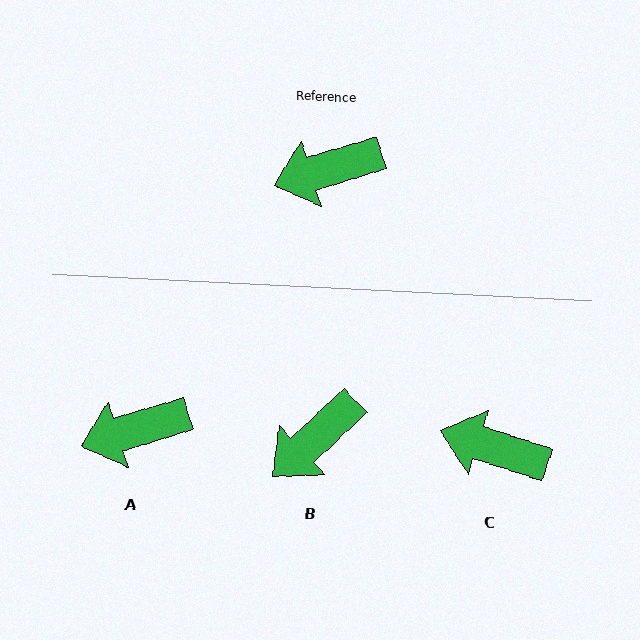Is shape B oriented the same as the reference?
No, it is off by about 26 degrees.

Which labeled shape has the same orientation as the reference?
A.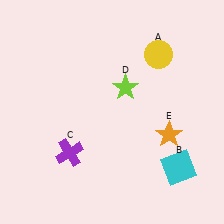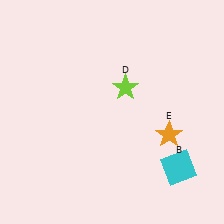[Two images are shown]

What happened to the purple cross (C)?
The purple cross (C) was removed in Image 2. It was in the bottom-left area of Image 1.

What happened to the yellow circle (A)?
The yellow circle (A) was removed in Image 2. It was in the top-right area of Image 1.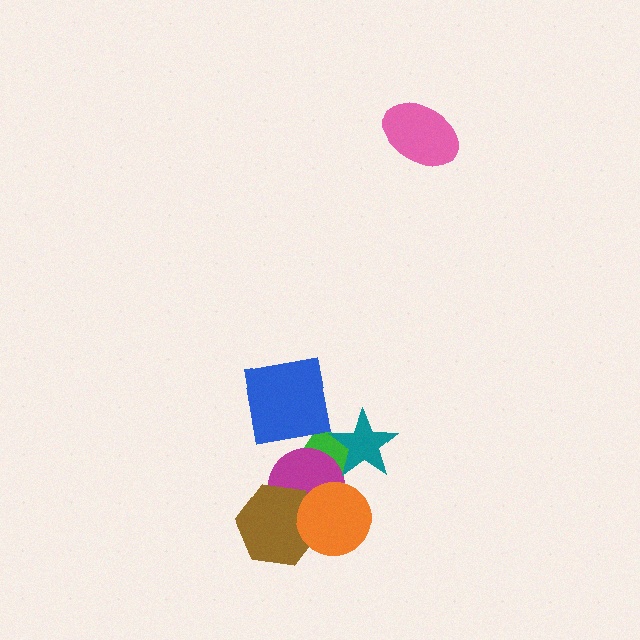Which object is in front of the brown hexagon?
The orange circle is in front of the brown hexagon.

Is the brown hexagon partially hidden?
Yes, it is partially covered by another shape.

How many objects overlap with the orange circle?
3 objects overlap with the orange circle.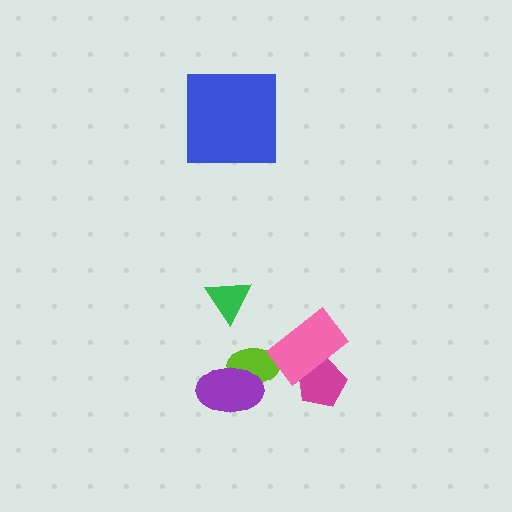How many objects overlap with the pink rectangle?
1 object overlaps with the pink rectangle.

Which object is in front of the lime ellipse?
The purple ellipse is in front of the lime ellipse.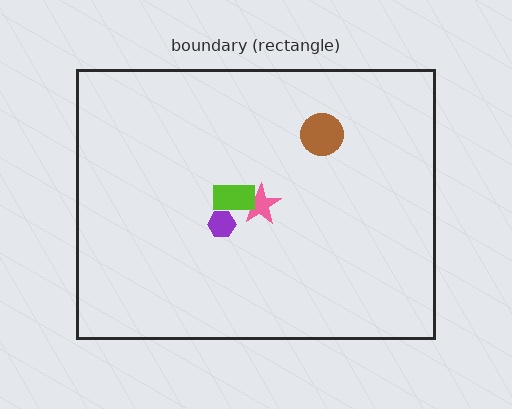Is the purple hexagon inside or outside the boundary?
Inside.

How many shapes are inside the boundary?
4 inside, 0 outside.